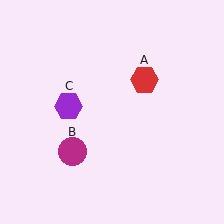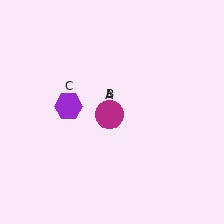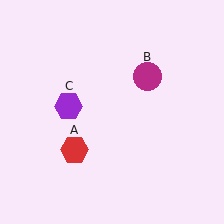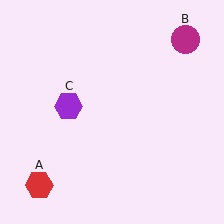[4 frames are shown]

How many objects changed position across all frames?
2 objects changed position: red hexagon (object A), magenta circle (object B).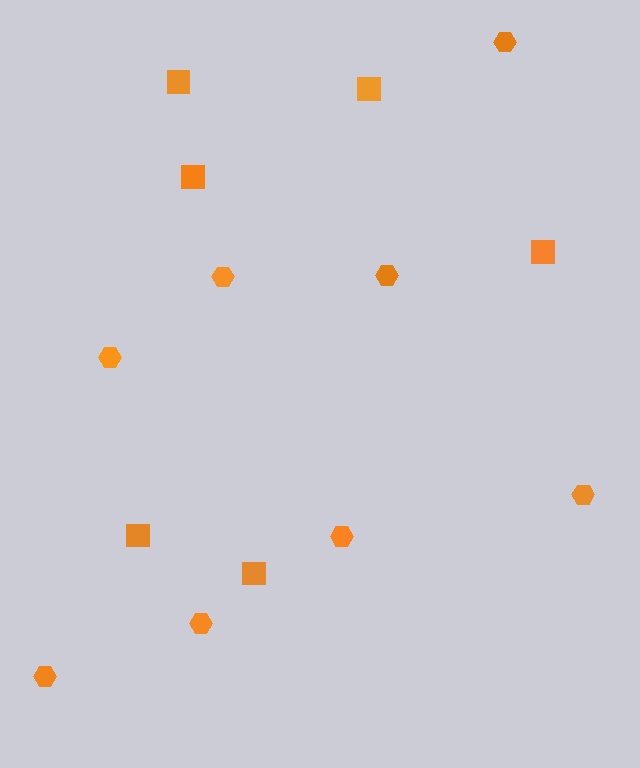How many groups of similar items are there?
There are 2 groups: one group of hexagons (8) and one group of squares (6).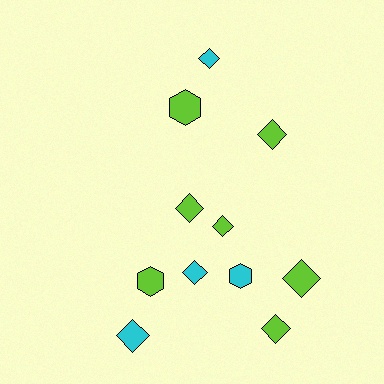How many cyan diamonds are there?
There are 3 cyan diamonds.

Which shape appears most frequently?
Diamond, with 8 objects.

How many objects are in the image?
There are 11 objects.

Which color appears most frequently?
Lime, with 7 objects.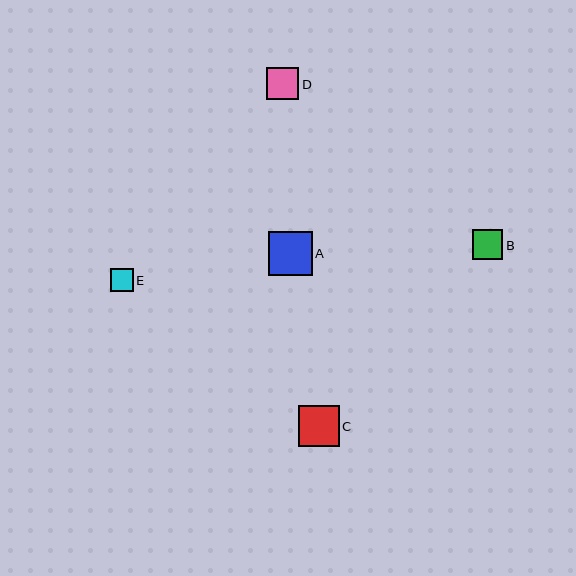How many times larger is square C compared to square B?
Square C is approximately 1.3 times the size of square B.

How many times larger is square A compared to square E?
Square A is approximately 1.9 times the size of square E.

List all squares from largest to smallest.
From largest to smallest: A, C, D, B, E.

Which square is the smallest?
Square E is the smallest with a size of approximately 23 pixels.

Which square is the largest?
Square A is the largest with a size of approximately 44 pixels.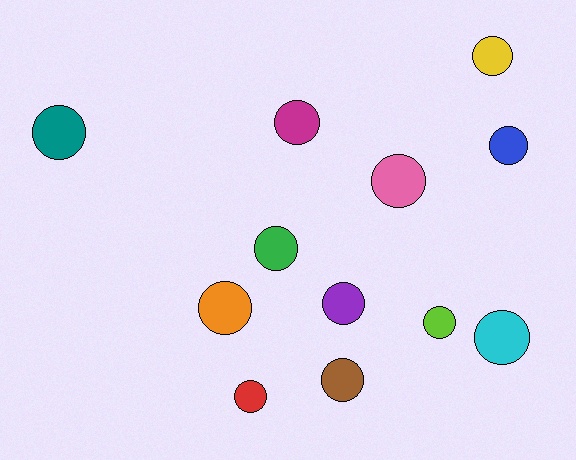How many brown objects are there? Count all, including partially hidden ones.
There is 1 brown object.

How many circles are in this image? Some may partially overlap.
There are 12 circles.